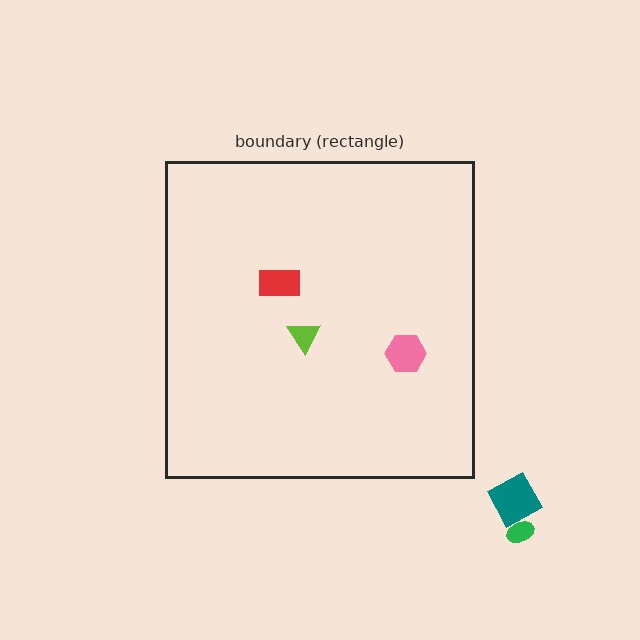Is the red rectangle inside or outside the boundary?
Inside.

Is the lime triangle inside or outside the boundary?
Inside.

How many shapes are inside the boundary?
3 inside, 2 outside.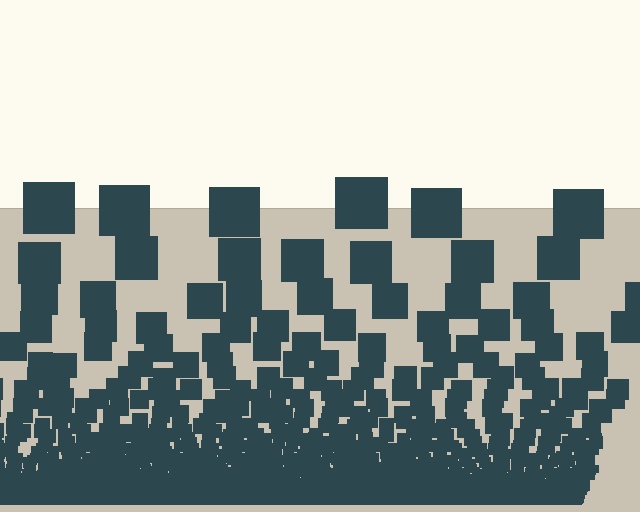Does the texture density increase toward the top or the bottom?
Density increases toward the bottom.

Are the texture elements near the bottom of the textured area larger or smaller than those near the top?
Smaller. The gradient is inverted — elements near the bottom are smaller and denser.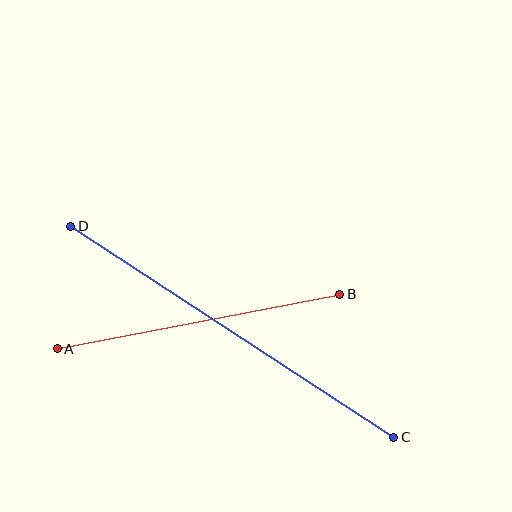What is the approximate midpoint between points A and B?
The midpoint is at approximately (198, 322) pixels.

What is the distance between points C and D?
The distance is approximately 386 pixels.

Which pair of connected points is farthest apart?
Points C and D are farthest apart.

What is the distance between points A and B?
The distance is approximately 288 pixels.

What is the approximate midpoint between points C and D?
The midpoint is at approximately (232, 332) pixels.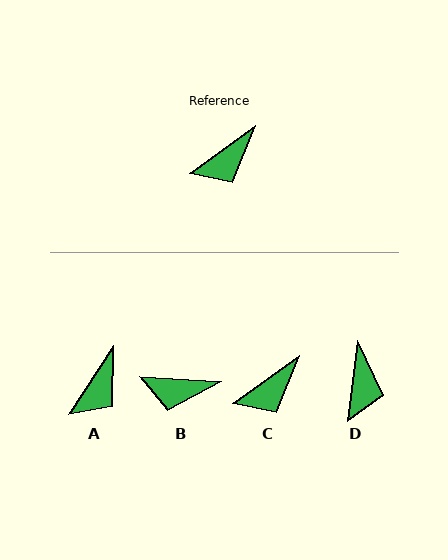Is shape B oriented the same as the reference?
No, it is off by about 39 degrees.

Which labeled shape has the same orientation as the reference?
C.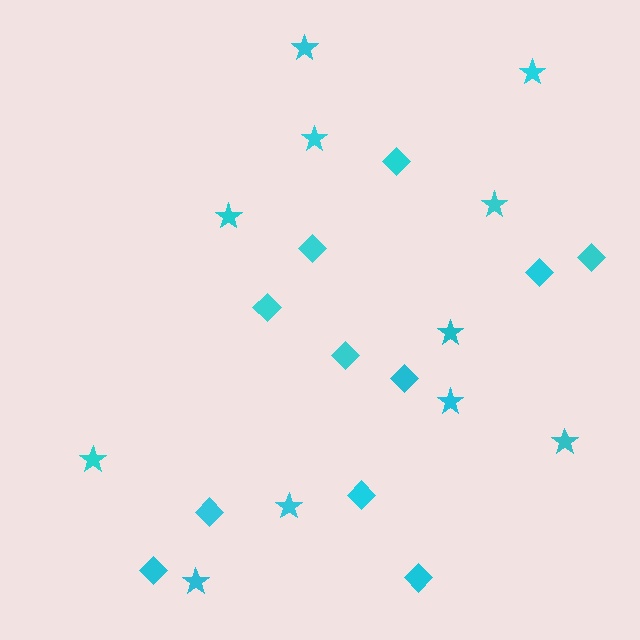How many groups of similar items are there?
There are 2 groups: one group of diamonds (11) and one group of stars (11).